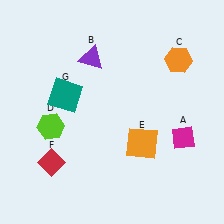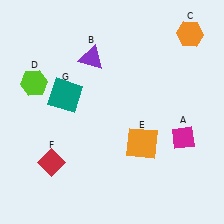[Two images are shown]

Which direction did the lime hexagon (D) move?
The lime hexagon (D) moved up.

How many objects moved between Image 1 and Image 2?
2 objects moved between the two images.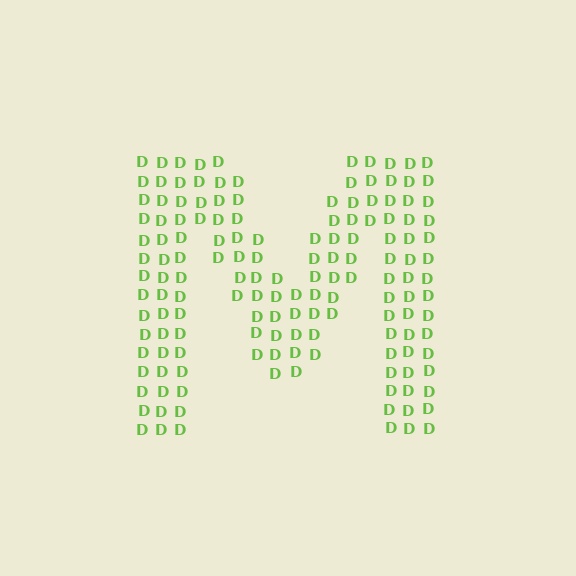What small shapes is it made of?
It is made of small letter D's.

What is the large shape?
The large shape is the letter M.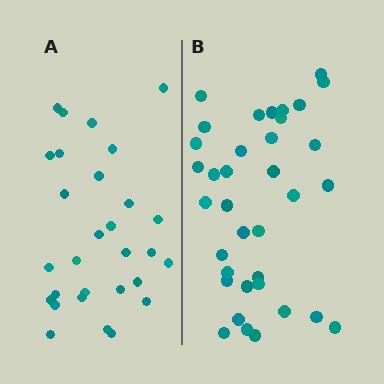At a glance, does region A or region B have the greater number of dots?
Region B (the right region) has more dots.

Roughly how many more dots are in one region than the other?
Region B has roughly 8 or so more dots than region A.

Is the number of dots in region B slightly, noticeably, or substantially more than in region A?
Region B has only slightly more — the two regions are fairly close. The ratio is roughly 1.2 to 1.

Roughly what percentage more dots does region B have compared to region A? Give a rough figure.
About 25% more.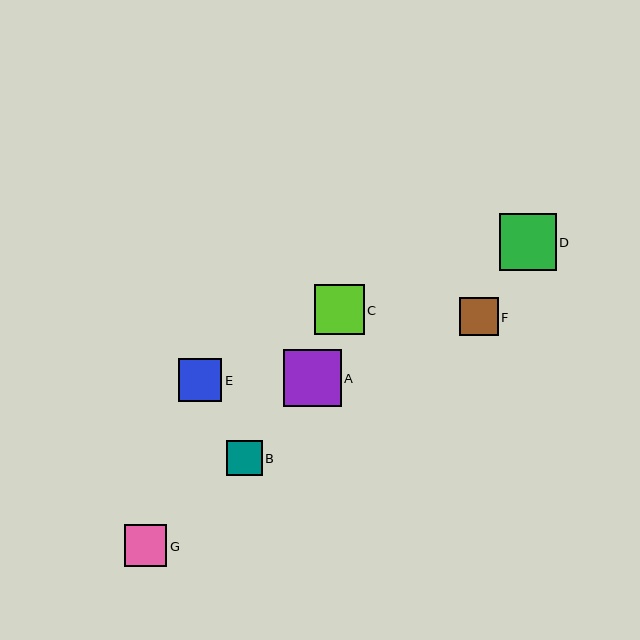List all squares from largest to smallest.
From largest to smallest: A, D, C, E, G, F, B.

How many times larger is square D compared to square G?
Square D is approximately 1.3 times the size of square G.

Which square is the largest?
Square A is the largest with a size of approximately 58 pixels.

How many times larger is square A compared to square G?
Square A is approximately 1.4 times the size of square G.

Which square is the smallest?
Square B is the smallest with a size of approximately 36 pixels.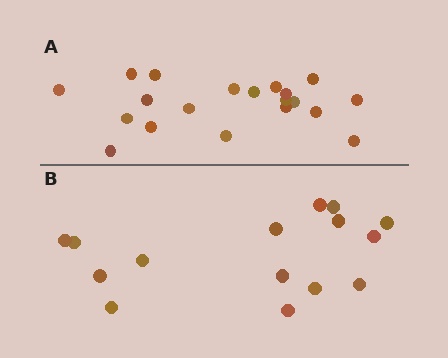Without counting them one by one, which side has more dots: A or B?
Region A (the top region) has more dots.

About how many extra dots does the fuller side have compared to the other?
Region A has about 5 more dots than region B.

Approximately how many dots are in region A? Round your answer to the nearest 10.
About 20 dots.